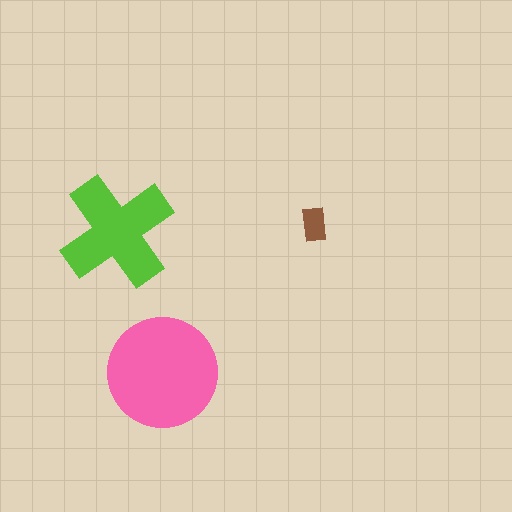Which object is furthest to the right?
The brown rectangle is rightmost.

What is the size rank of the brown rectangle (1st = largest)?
3rd.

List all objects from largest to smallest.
The pink circle, the lime cross, the brown rectangle.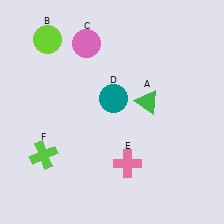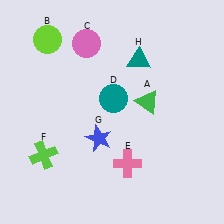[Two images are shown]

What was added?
A blue star (G), a teal triangle (H) were added in Image 2.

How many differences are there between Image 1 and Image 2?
There are 2 differences between the two images.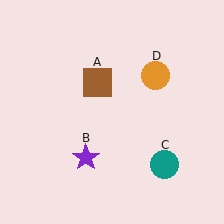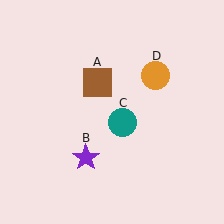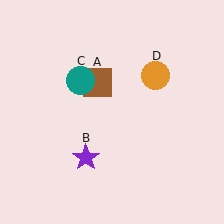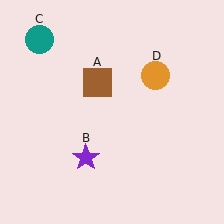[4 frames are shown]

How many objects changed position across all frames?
1 object changed position: teal circle (object C).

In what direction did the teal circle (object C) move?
The teal circle (object C) moved up and to the left.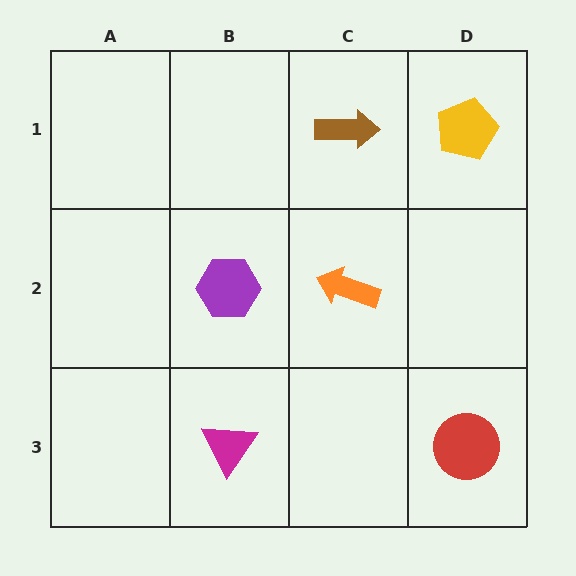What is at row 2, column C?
An orange arrow.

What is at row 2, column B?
A purple hexagon.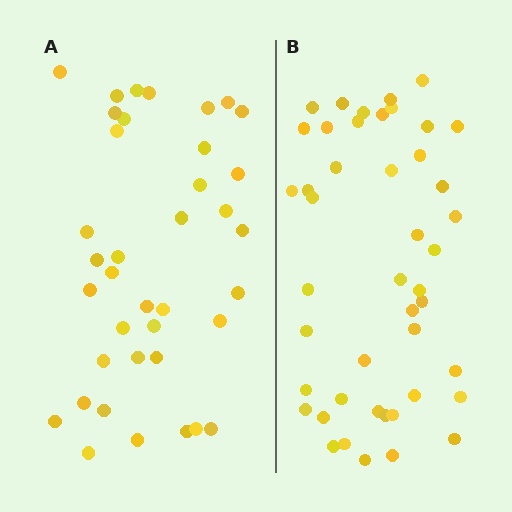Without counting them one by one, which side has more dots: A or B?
Region B (the right region) has more dots.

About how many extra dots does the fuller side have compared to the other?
Region B has roughly 8 or so more dots than region A.